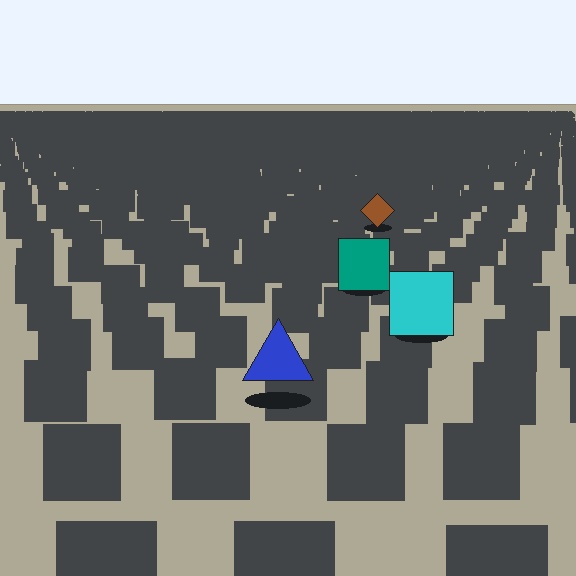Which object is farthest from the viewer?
The brown diamond is farthest from the viewer. It appears smaller and the ground texture around it is denser.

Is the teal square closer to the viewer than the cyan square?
No. The cyan square is closer — you can tell from the texture gradient: the ground texture is coarser near it.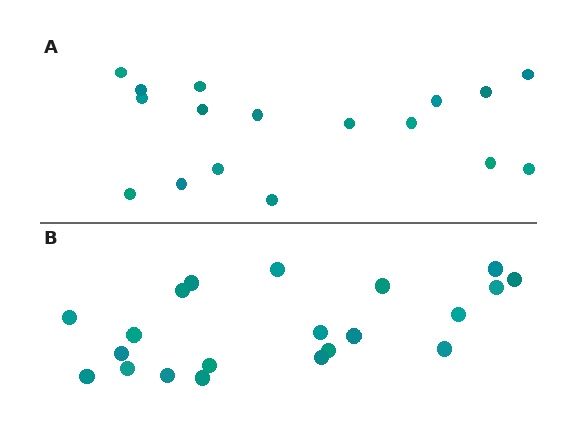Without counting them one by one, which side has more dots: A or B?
Region B (the bottom region) has more dots.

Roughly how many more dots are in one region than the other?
Region B has about 4 more dots than region A.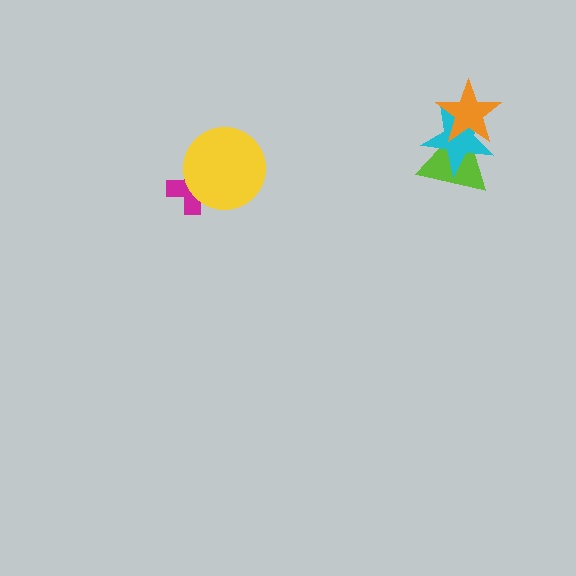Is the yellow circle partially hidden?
No, no other shape covers it.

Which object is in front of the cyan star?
The orange star is in front of the cyan star.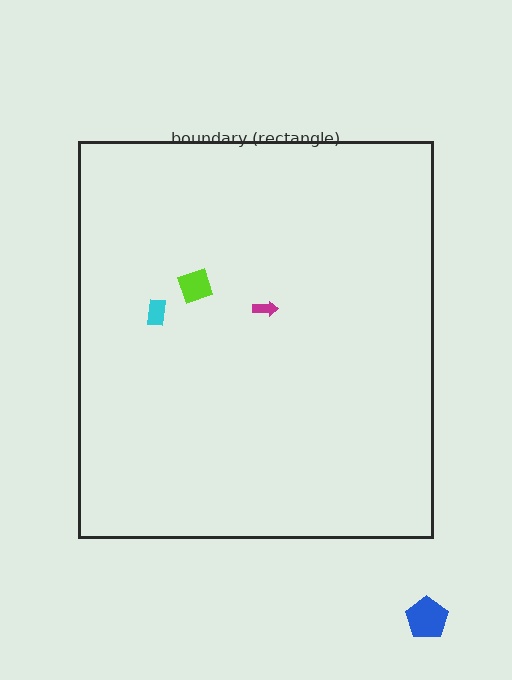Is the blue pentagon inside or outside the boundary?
Outside.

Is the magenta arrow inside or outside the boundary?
Inside.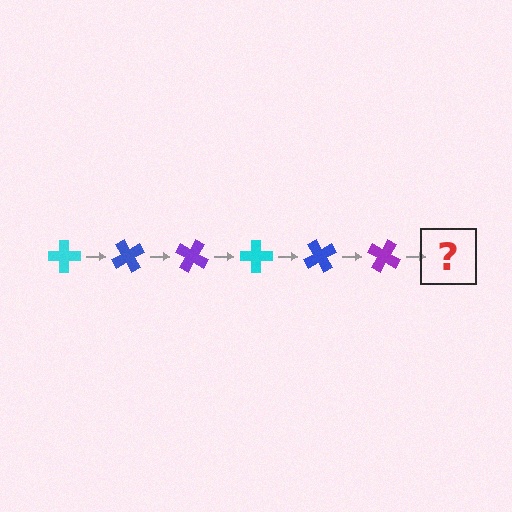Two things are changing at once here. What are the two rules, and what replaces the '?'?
The two rules are that it rotates 60 degrees each step and the color cycles through cyan, blue, and purple. The '?' should be a cyan cross, rotated 360 degrees from the start.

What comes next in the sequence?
The next element should be a cyan cross, rotated 360 degrees from the start.